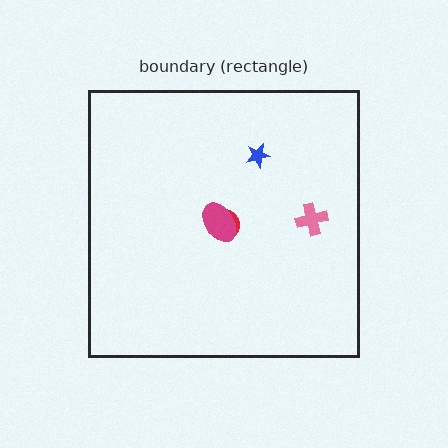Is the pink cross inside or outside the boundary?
Inside.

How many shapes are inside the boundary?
4 inside, 0 outside.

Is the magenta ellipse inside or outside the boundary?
Inside.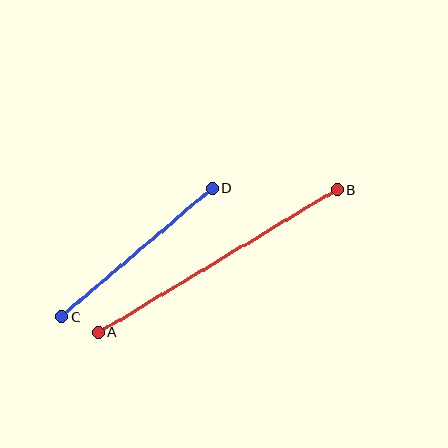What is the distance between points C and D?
The distance is approximately 198 pixels.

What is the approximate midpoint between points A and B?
The midpoint is at approximately (218, 261) pixels.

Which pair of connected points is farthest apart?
Points A and B are farthest apart.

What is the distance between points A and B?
The distance is approximately 278 pixels.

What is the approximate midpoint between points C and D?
The midpoint is at approximately (137, 252) pixels.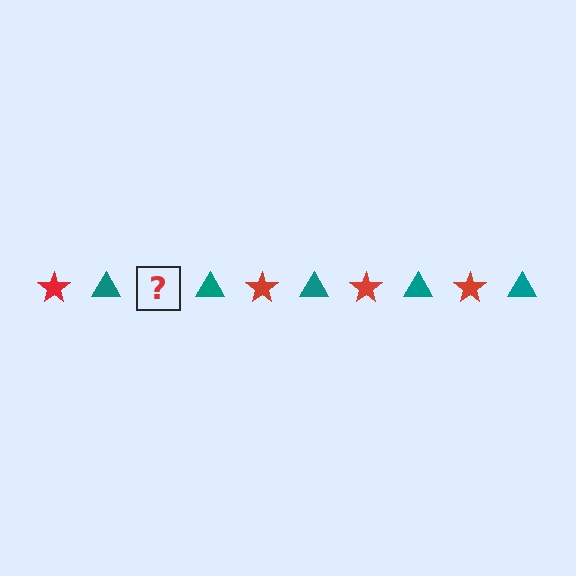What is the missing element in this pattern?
The missing element is a red star.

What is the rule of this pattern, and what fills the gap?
The rule is that the pattern alternates between red star and teal triangle. The gap should be filled with a red star.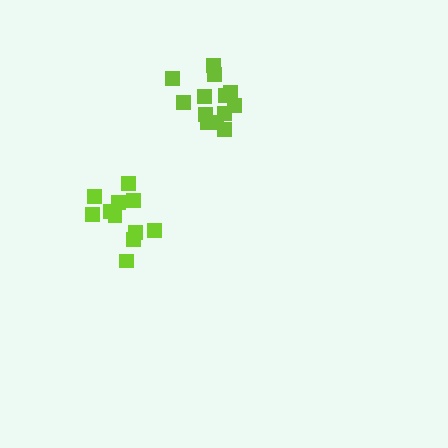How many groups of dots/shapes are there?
There are 2 groups.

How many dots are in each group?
Group 1: 11 dots, Group 2: 13 dots (24 total).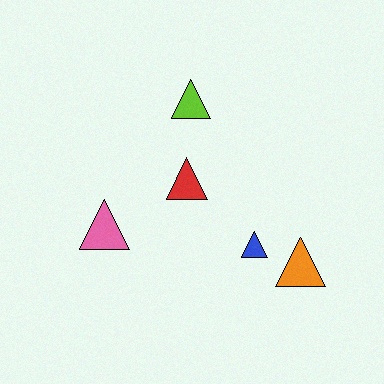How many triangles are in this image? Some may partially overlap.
There are 5 triangles.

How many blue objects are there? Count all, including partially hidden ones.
There is 1 blue object.